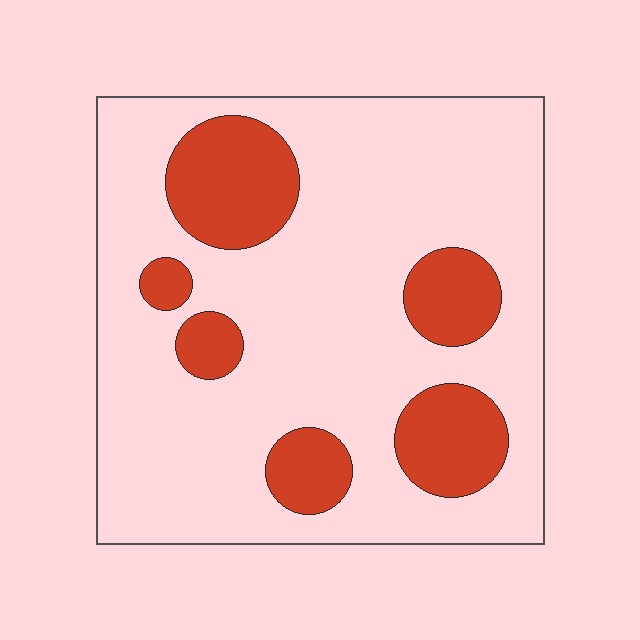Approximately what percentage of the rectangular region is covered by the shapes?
Approximately 20%.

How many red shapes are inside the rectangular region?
6.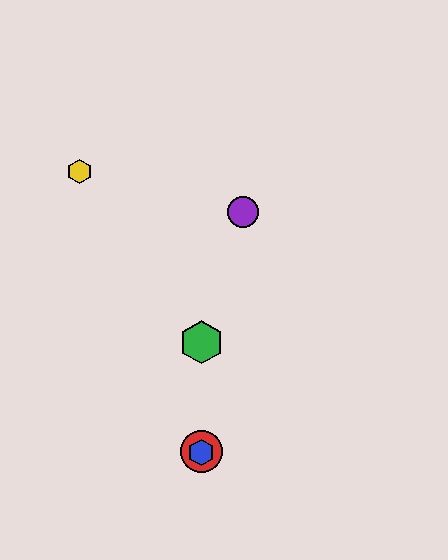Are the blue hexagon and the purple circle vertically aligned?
No, the blue hexagon is at x≈201 and the purple circle is at x≈243.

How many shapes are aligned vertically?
3 shapes (the red circle, the blue hexagon, the green hexagon) are aligned vertically.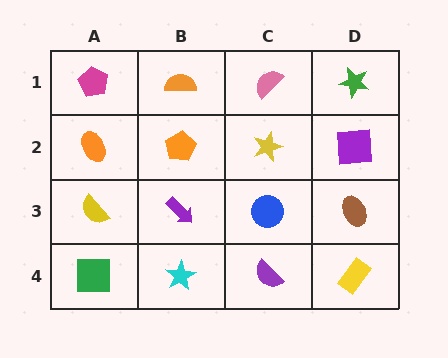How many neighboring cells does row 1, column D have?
2.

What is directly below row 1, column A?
An orange ellipse.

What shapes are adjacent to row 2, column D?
A green star (row 1, column D), a brown ellipse (row 3, column D), a yellow star (row 2, column C).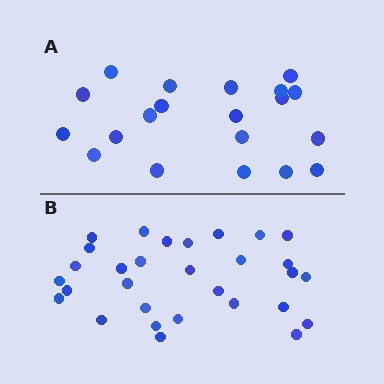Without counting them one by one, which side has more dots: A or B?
Region B (the bottom region) has more dots.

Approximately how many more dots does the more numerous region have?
Region B has roughly 10 or so more dots than region A.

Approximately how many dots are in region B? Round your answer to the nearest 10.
About 30 dots.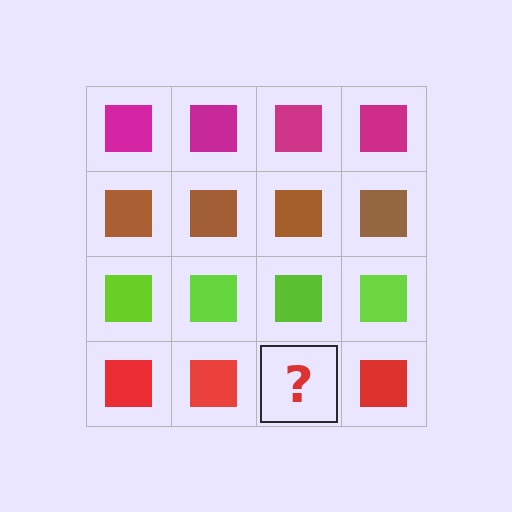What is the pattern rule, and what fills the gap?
The rule is that each row has a consistent color. The gap should be filled with a red square.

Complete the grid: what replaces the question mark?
The question mark should be replaced with a red square.